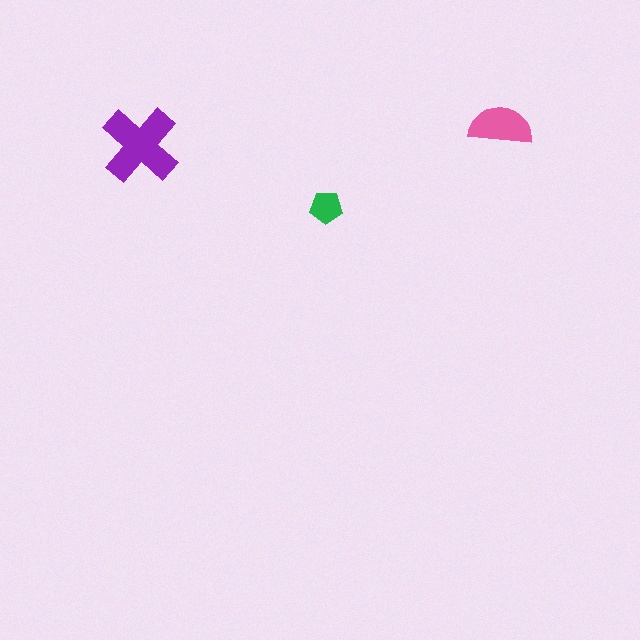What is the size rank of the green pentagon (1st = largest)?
3rd.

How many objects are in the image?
There are 3 objects in the image.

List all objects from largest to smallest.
The purple cross, the pink semicircle, the green pentagon.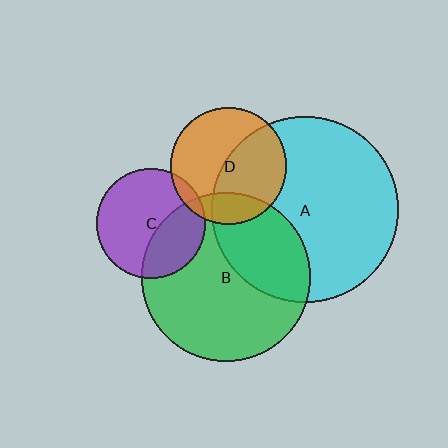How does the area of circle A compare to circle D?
Approximately 2.6 times.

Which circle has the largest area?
Circle A (cyan).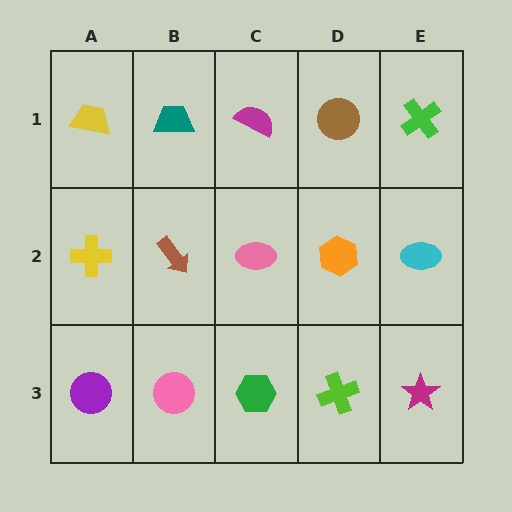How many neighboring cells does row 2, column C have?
4.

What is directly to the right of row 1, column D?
A green cross.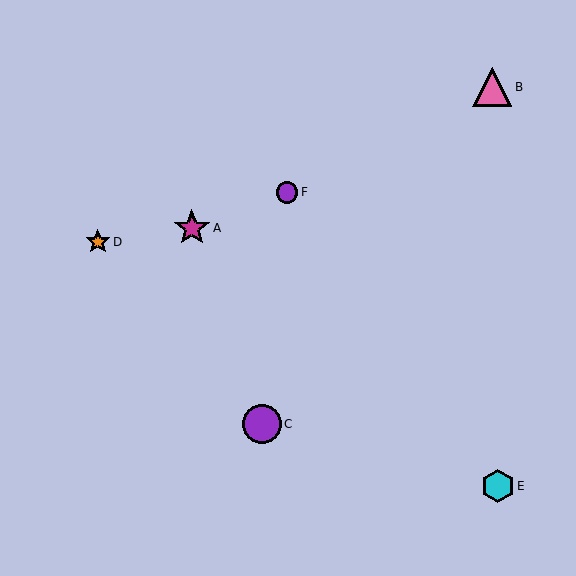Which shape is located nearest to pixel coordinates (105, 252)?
The orange star (labeled D) at (98, 242) is nearest to that location.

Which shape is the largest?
The pink triangle (labeled B) is the largest.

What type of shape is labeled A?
Shape A is a magenta star.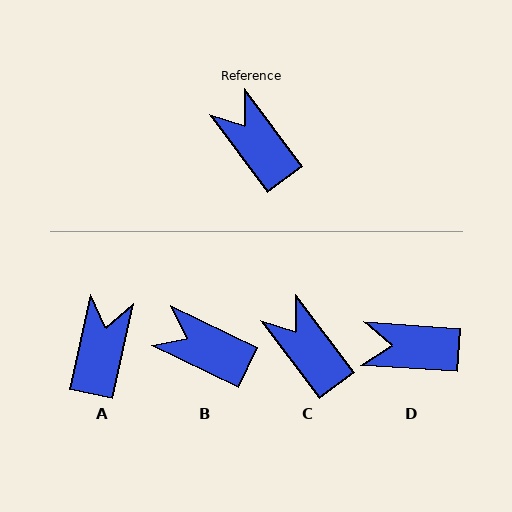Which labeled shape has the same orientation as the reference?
C.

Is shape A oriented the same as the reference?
No, it is off by about 49 degrees.